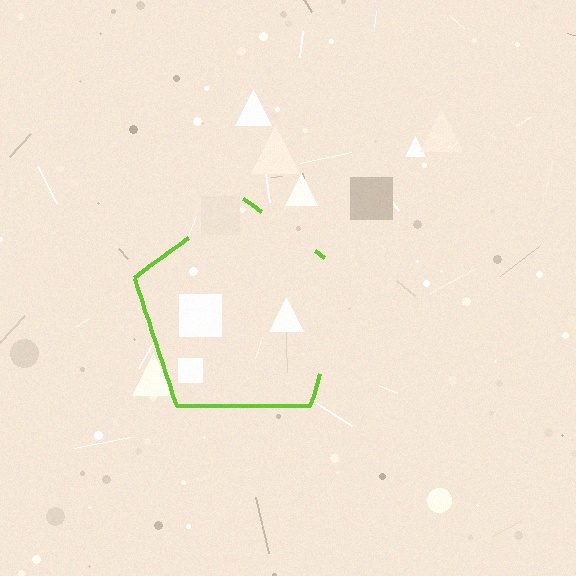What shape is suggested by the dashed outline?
The dashed outline suggests a pentagon.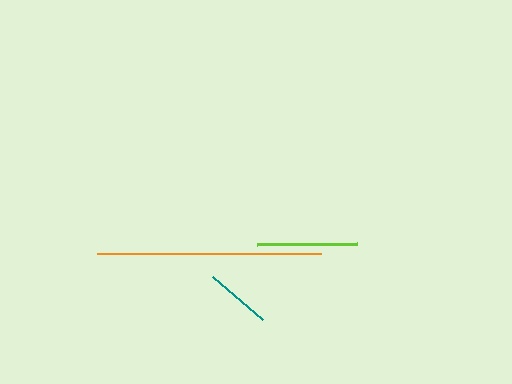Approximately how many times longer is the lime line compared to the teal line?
The lime line is approximately 1.5 times the length of the teal line.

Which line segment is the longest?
The orange line is the longest at approximately 224 pixels.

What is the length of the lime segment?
The lime segment is approximately 100 pixels long.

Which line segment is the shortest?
The teal line is the shortest at approximately 66 pixels.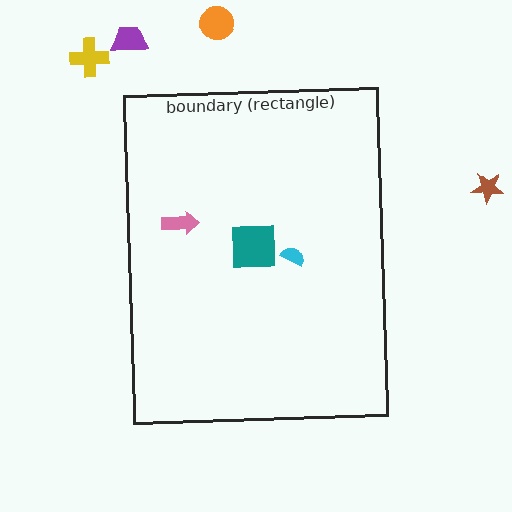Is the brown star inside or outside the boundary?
Outside.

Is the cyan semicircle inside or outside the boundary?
Inside.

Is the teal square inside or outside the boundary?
Inside.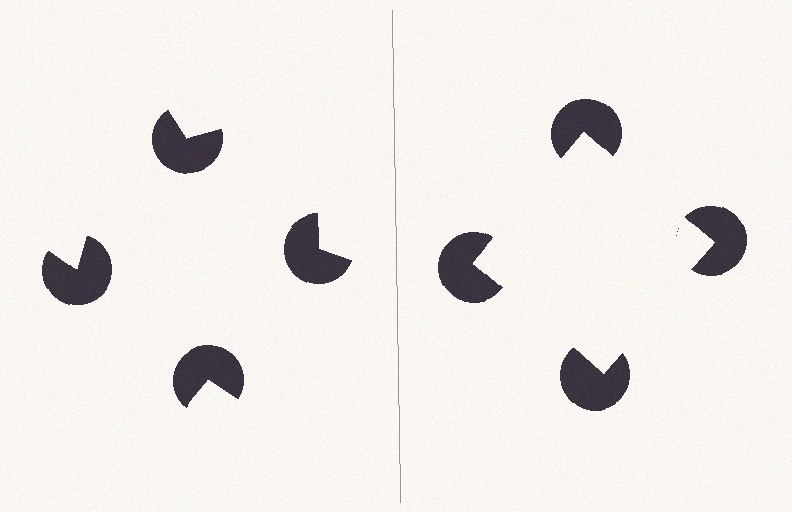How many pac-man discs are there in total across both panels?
8 — 4 on each side.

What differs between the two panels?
The pac-man discs are positioned identically on both sides; only the wedge orientations differ. On the right they align to a square; on the left they are misaligned.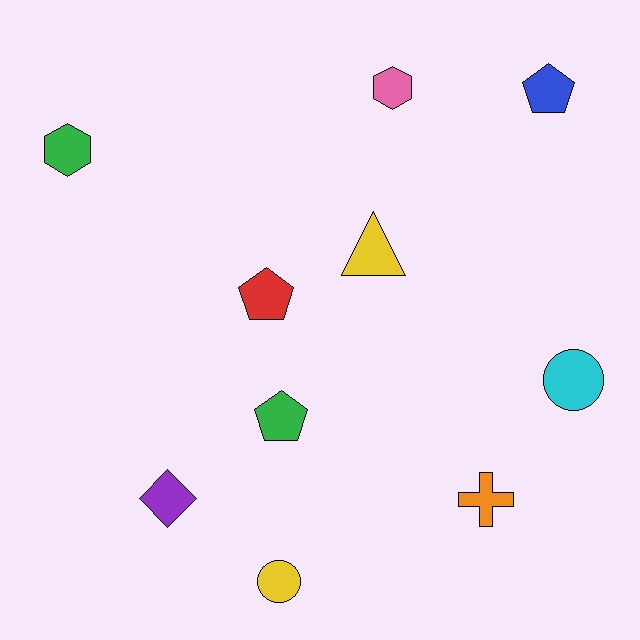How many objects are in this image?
There are 10 objects.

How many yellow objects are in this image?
There are 2 yellow objects.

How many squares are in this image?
There are no squares.